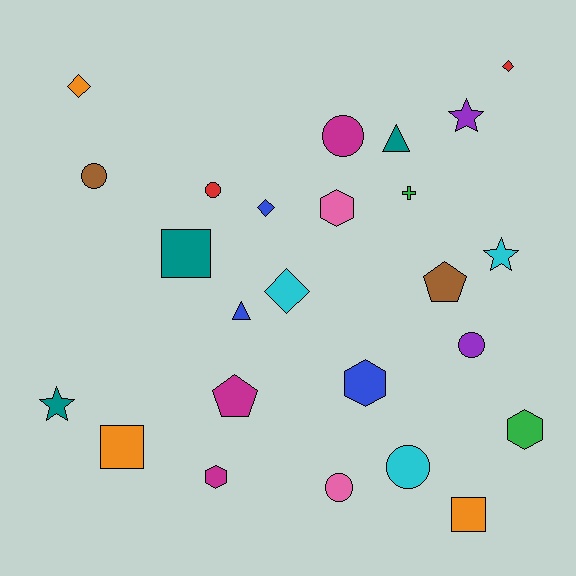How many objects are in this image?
There are 25 objects.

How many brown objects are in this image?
There are 2 brown objects.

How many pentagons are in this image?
There are 2 pentagons.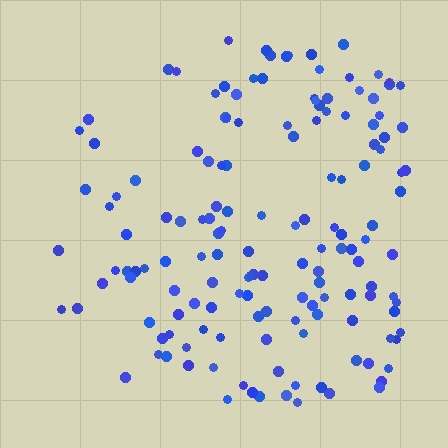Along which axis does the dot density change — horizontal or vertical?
Horizontal.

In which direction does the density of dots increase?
From left to right, with the right side densest.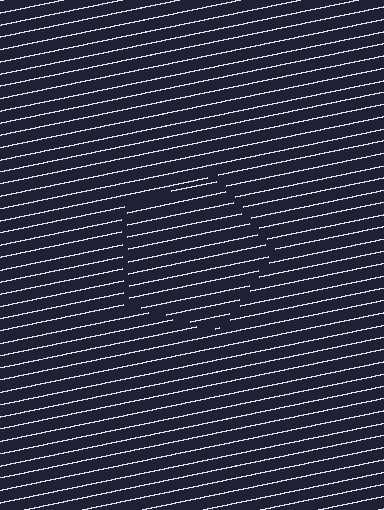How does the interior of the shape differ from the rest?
The interior of the shape contains the same grating, shifted by half a period — the contour is defined by the phase discontinuity where line-ends from the inner and outer gratings abut.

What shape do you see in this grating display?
An illusory pentagon. The interior of the shape contains the same grating, shifted by half a period — the contour is defined by the phase discontinuity where line-ends from the inner and outer gratings abut.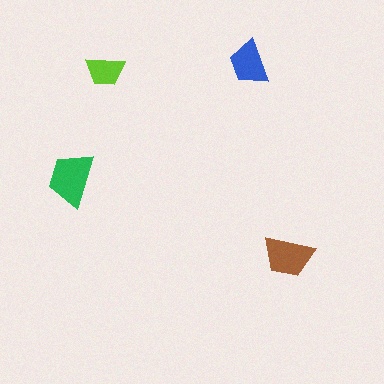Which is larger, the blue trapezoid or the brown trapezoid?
The brown one.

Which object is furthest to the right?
The brown trapezoid is rightmost.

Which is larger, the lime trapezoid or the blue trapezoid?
The blue one.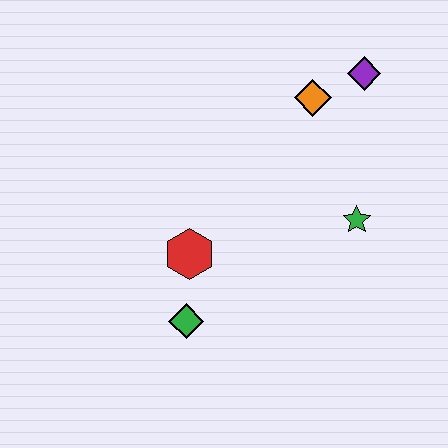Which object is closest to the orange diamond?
The purple diamond is closest to the orange diamond.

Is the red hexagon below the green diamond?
No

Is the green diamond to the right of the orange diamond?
No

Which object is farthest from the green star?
The green diamond is farthest from the green star.